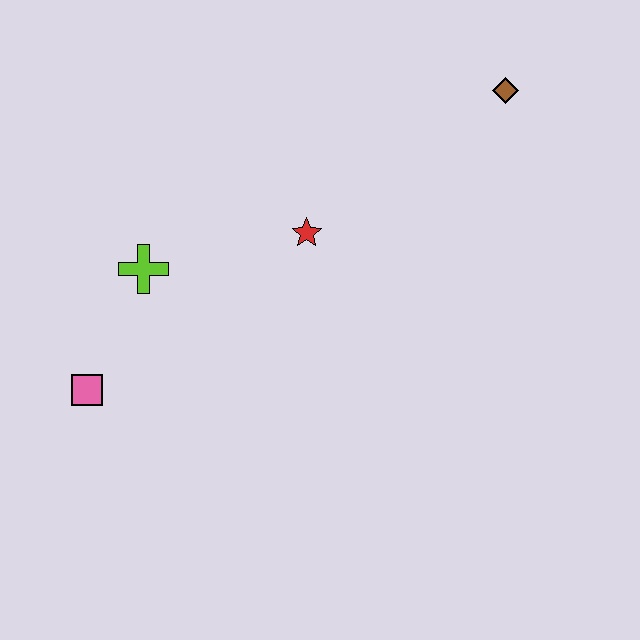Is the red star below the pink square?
No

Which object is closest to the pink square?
The lime cross is closest to the pink square.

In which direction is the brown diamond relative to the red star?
The brown diamond is to the right of the red star.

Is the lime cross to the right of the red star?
No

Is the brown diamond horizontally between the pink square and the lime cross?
No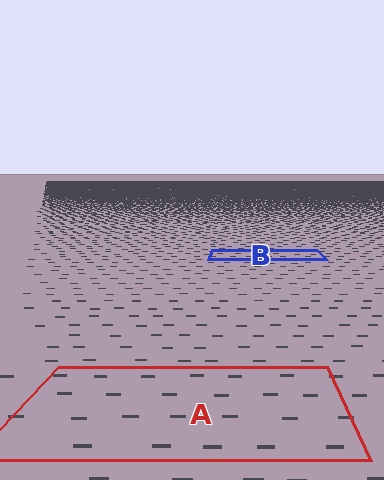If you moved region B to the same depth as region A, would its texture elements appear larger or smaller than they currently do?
They would appear larger. At a closer depth, the same texture elements are projected at a bigger on-screen size.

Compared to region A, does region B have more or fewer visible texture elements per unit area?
Region B has more texture elements per unit area — they are packed more densely because it is farther away.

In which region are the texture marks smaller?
The texture marks are smaller in region B, because it is farther away.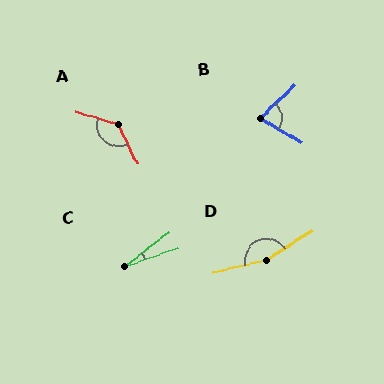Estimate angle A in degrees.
Approximately 132 degrees.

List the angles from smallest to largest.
C (18°), B (74°), A (132°), D (162°).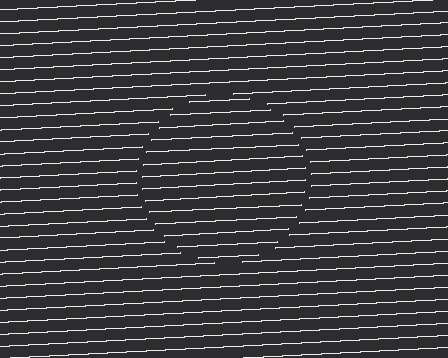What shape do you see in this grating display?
An illusory circle. The interior of the shape contains the same grating, shifted by half a period — the contour is defined by the phase discontinuity where line-ends from the inner and outer gratings abut.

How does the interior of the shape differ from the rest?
The interior of the shape contains the same grating, shifted by half a period — the contour is defined by the phase discontinuity where line-ends from the inner and outer gratings abut.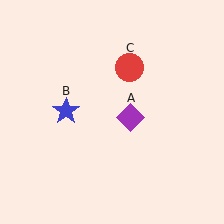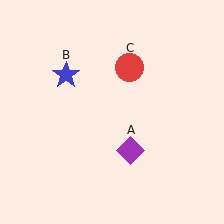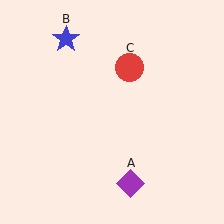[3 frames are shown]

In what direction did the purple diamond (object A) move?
The purple diamond (object A) moved down.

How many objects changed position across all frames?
2 objects changed position: purple diamond (object A), blue star (object B).